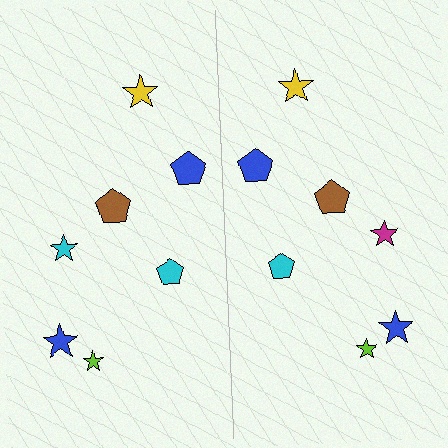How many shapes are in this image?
There are 14 shapes in this image.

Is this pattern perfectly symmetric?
No, the pattern is not perfectly symmetric. The magenta star on the right side breaks the symmetry — its mirror counterpart is cyan.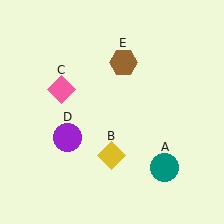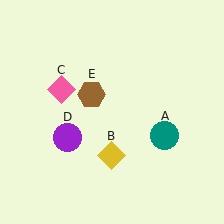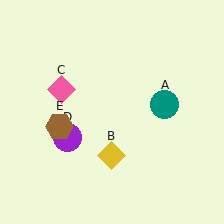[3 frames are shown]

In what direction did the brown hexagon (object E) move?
The brown hexagon (object E) moved down and to the left.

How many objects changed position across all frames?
2 objects changed position: teal circle (object A), brown hexagon (object E).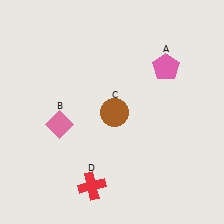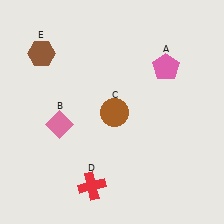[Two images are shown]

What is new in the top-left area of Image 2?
A brown hexagon (E) was added in the top-left area of Image 2.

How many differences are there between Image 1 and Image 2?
There is 1 difference between the two images.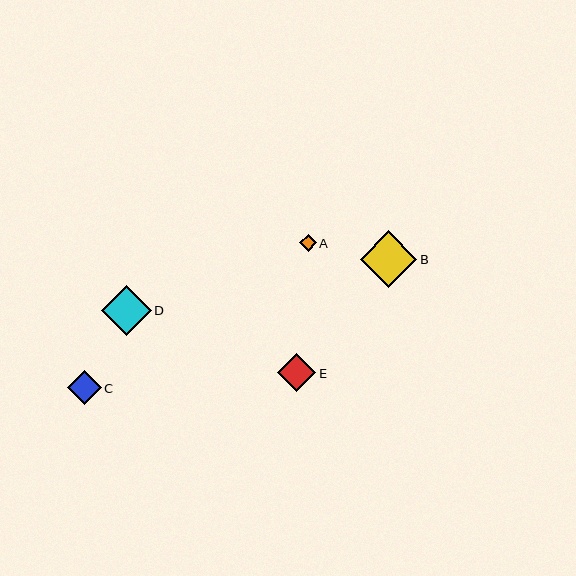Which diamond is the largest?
Diamond B is the largest with a size of approximately 57 pixels.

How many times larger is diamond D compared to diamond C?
Diamond D is approximately 1.5 times the size of diamond C.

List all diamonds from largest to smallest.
From largest to smallest: B, D, E, C, A.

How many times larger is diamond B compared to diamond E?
Diamond B is approximately 1.5 times the size of diamond E.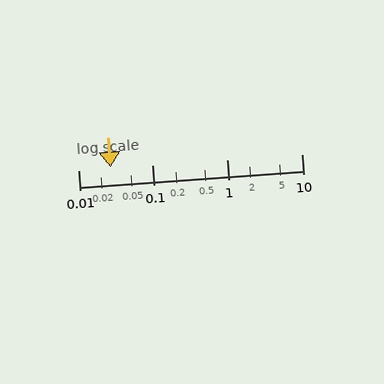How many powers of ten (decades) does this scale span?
The scale spans 3 decades, from 0.01 to 10.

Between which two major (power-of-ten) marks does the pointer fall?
The pointer is between 0.01 and 0.1.